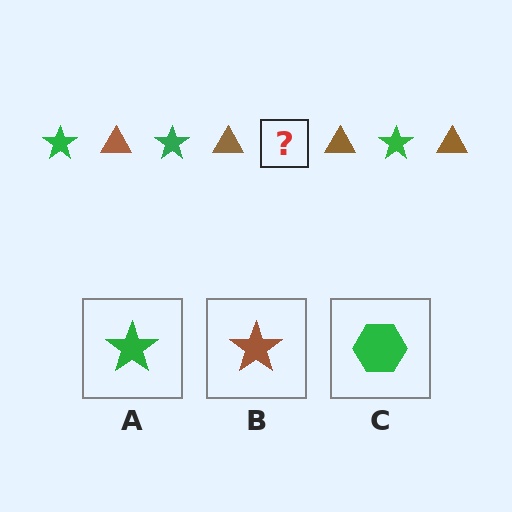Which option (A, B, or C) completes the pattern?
A.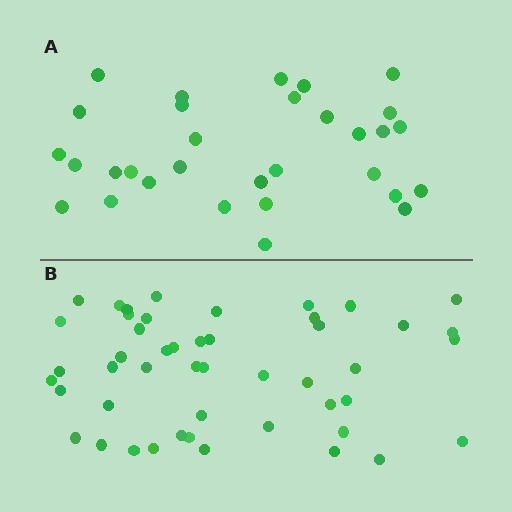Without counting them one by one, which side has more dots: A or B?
Region B (the bottom region) has more dots.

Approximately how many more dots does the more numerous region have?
Region B has approximately 15 more dots than region A.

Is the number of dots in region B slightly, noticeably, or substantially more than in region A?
Region B has substantially more. The ratio is roughly 1.5 to 1.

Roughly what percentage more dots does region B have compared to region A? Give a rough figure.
About 55% more.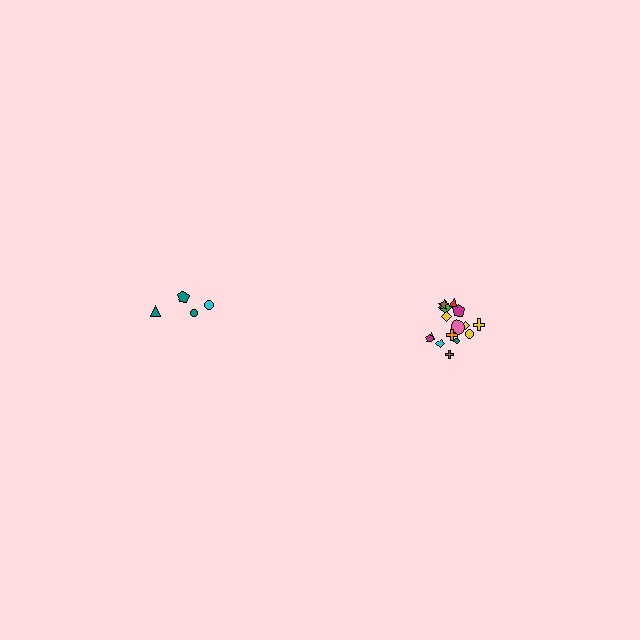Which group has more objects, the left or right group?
The right group.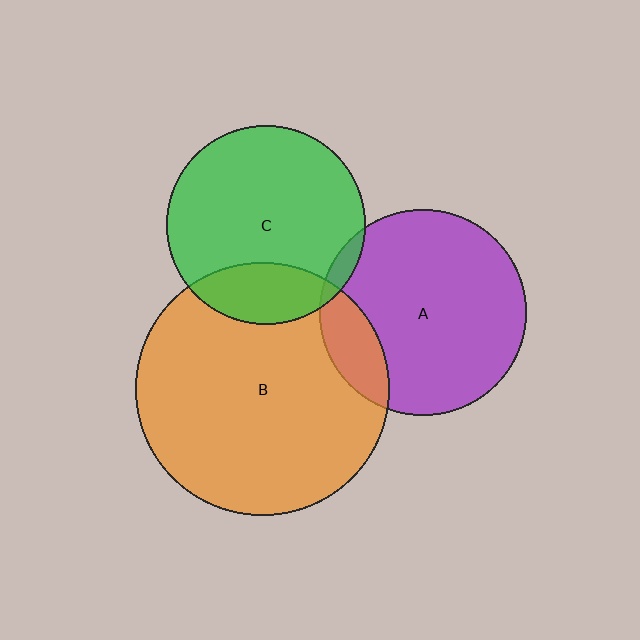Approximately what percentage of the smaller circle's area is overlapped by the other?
Approximately 20%.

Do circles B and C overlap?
Yes.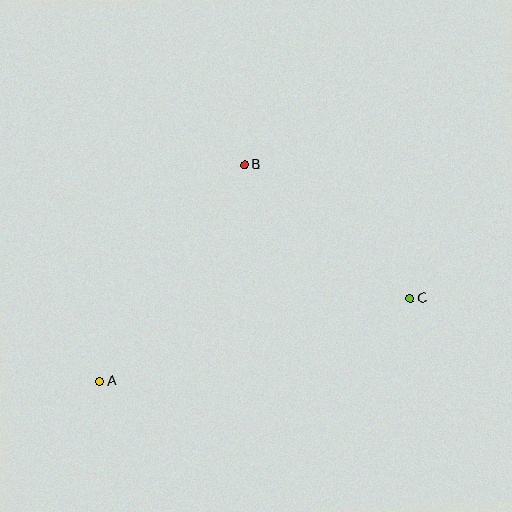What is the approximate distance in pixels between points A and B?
The distance between A and B is approximately 261 pixels.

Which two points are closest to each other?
Points B and C are closest to each other.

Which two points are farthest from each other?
Points A and C are farthest from each other.